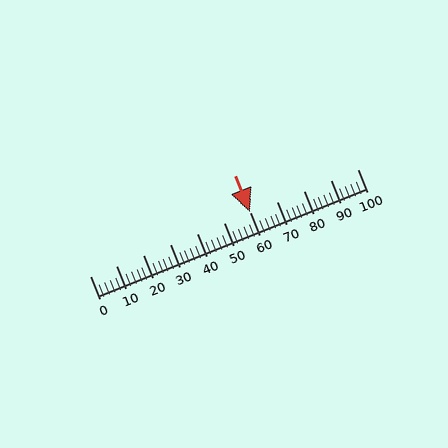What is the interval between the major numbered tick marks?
The major tick marks are spaced 10 units apart.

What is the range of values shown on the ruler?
The ruler shows values from 0 to 100.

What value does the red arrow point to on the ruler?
The red arrow points to approximately 60.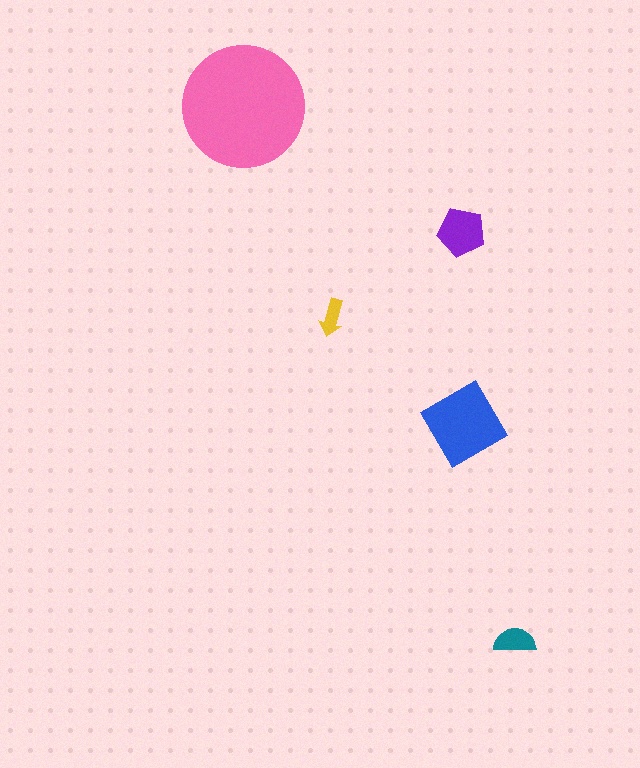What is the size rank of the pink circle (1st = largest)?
1st.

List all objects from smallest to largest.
The yellow arrow, the teal semicircle, the purple pentagon, the blue diamond, the pink circle.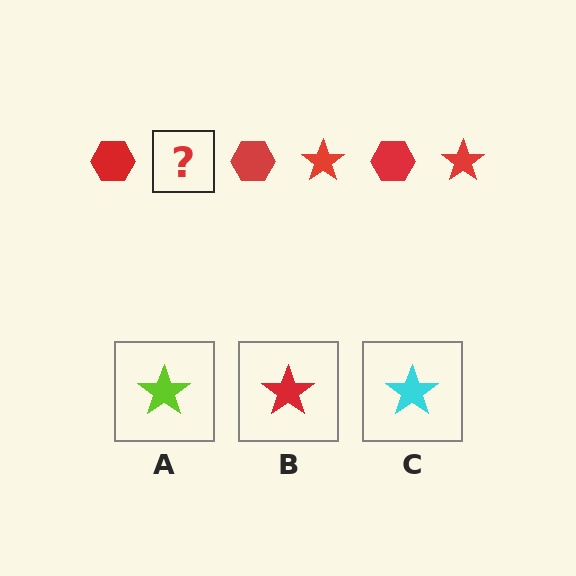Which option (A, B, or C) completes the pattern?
B.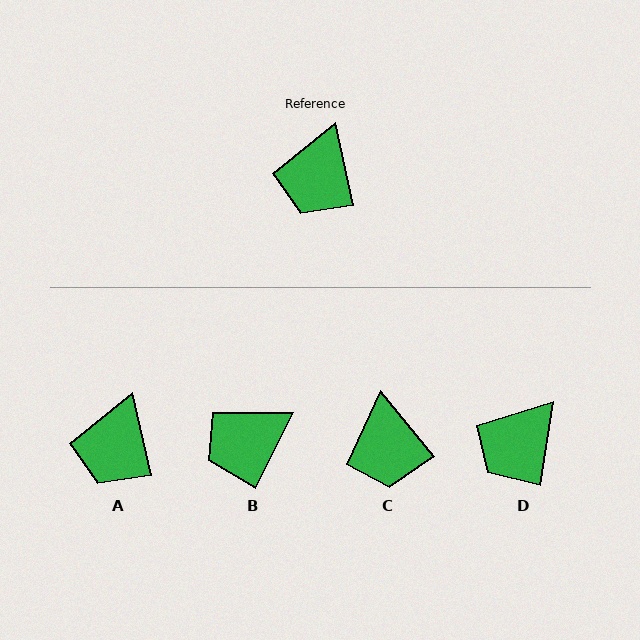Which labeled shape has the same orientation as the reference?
A.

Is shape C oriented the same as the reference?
No, it is off by about 26 degrees.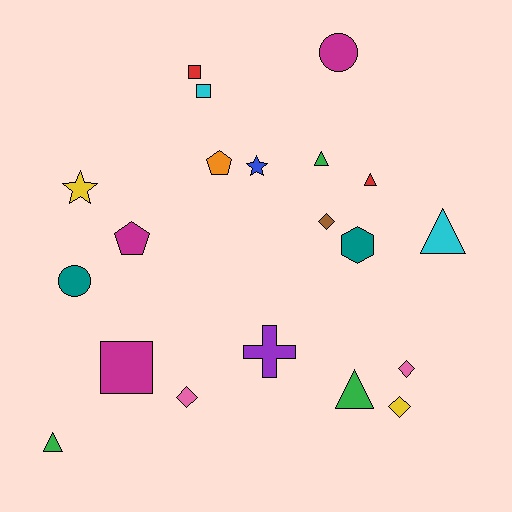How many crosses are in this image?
There is 1 cross.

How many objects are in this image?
There are 20 objects.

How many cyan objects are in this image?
There are 2 cyan objects.